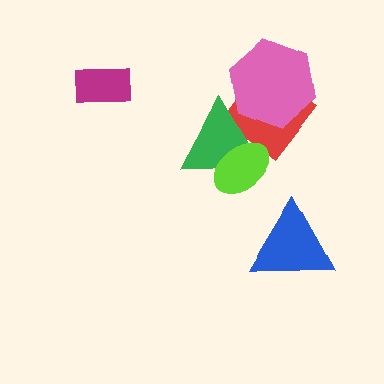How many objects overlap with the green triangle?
3 objects overlap with the green triangle.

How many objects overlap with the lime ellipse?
2 objects overlap with the lime ellipse.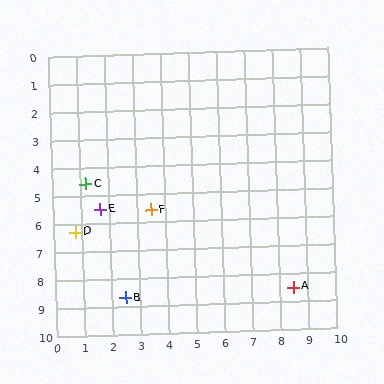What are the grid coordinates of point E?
Point E is at approximately (1.7, 5.5).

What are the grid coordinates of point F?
Point F is at approximately (3.5, 5.6).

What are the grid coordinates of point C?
Point C is at approximately (1.2, 4.6).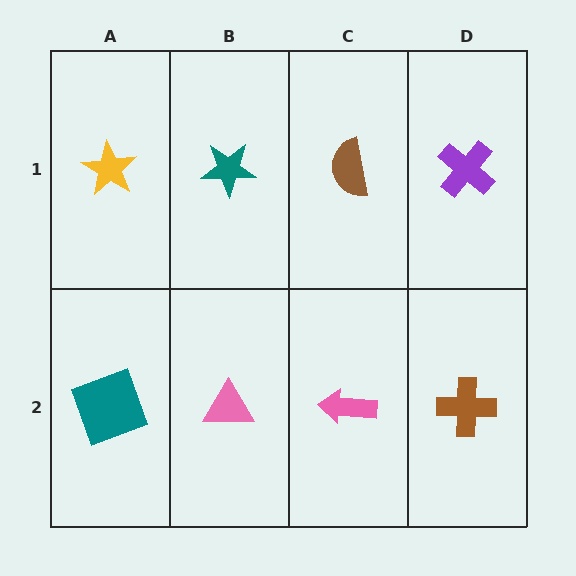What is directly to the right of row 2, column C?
A brown cross.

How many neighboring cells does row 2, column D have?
2.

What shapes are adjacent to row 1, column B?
A pink triangle (row 2, column B), a yellow star (row 1, column A), a brown semicircle (row 1, column C).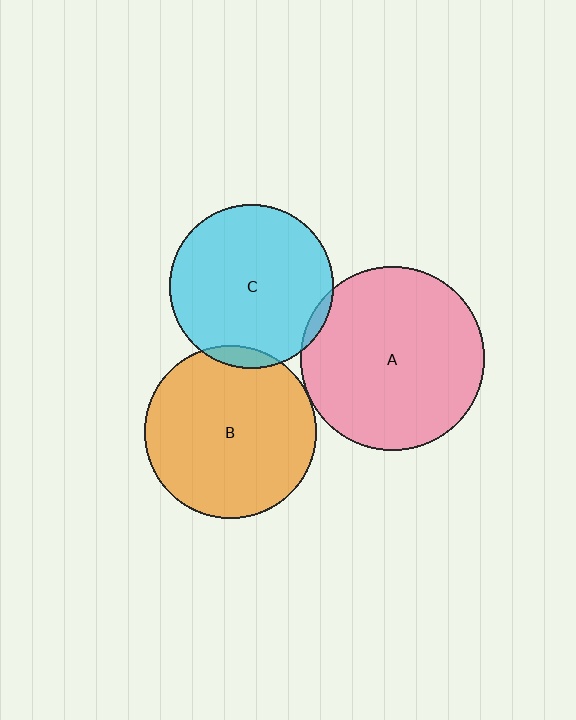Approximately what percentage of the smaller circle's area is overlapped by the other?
Approximately 5%.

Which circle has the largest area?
Circle A (pink).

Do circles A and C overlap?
Yes.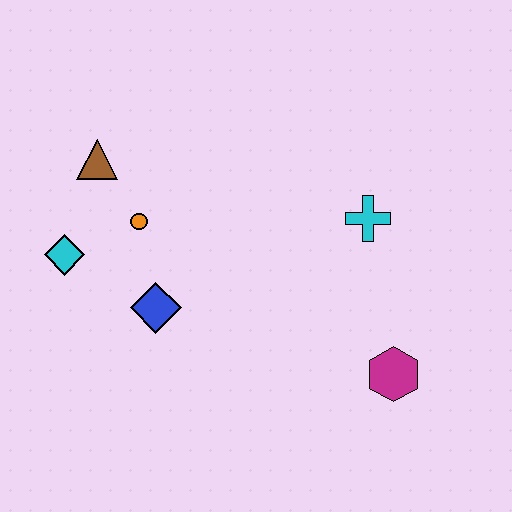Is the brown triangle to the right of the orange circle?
No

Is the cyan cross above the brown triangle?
No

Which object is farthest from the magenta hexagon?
The brown triangle is farthest from the magenta hexagon.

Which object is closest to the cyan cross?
The magenta hexagon is closest to the cyan cross.